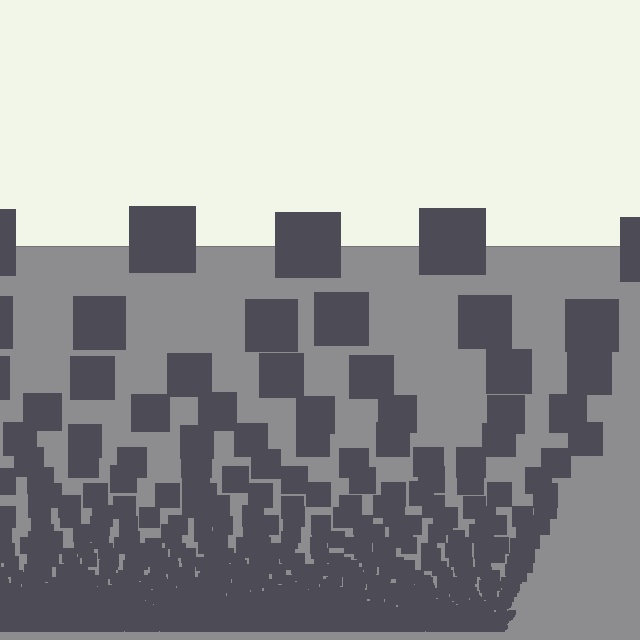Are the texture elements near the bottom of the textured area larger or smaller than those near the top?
Smaller. The gradient is inverted — elements near the bottom are smaller and denser.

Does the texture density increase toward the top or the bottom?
Density increases toward the bottom.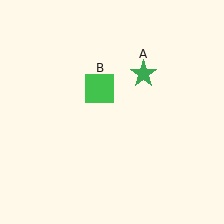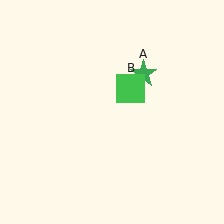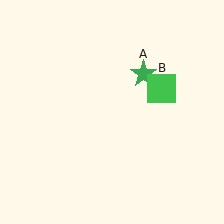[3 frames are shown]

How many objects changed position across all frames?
1 object changed position: green square (object B).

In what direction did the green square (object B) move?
The green square (object B) moved right.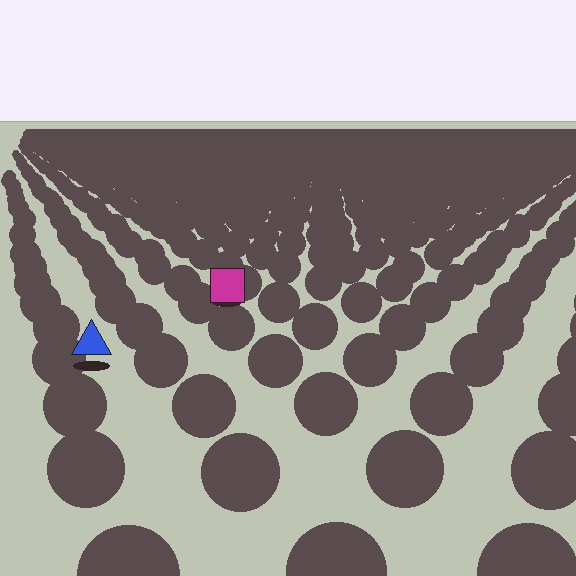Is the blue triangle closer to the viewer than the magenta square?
Yes. The blue triangle is closer — you can tell from the texture gradient: the ground texture is coarser near it.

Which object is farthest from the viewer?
The magenta square is farthest from the viewer. It appears smaller and the ground texture around it is denser.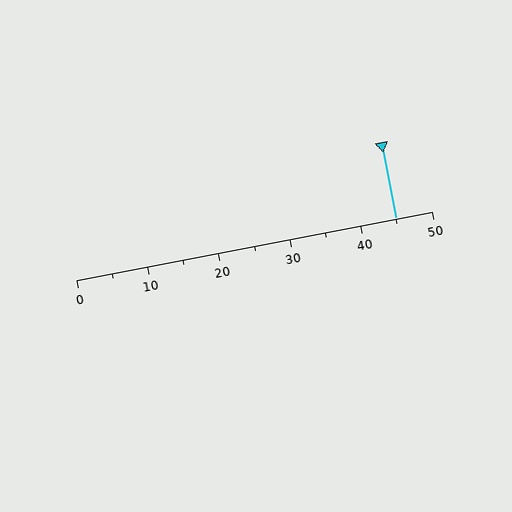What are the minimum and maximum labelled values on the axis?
The axis runs from 0 to 50.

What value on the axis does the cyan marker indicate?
The marker indicates approximately 45.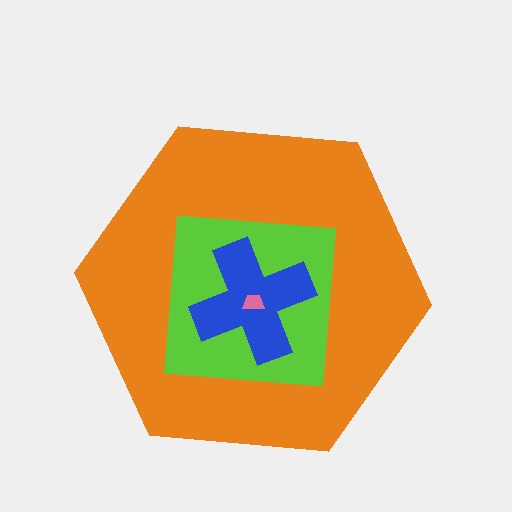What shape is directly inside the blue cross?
The pink trapezoid.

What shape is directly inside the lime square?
The blue cross.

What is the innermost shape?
The pink trapezoid.